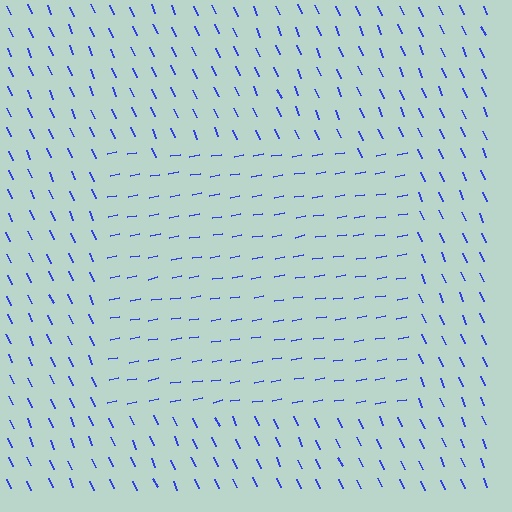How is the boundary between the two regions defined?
The boundary is defined purely by a change in line orientation (approximately 76 degrees difference). All lines are the same color and thickness.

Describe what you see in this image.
The image is filled with small blue line segments. A rectangle region in the image has lines oriented differently from the surrounding lines, creating a visible texture boundary.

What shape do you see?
I see a rectangle.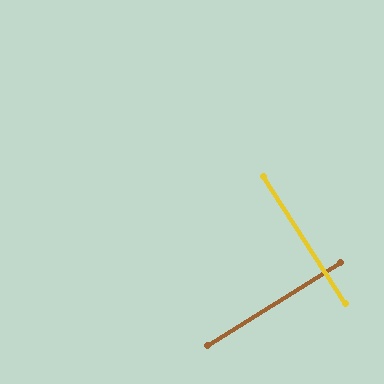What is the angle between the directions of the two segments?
Approximately 89 degrees.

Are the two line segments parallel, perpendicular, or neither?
Perpendicular — they meet at approximately 89°.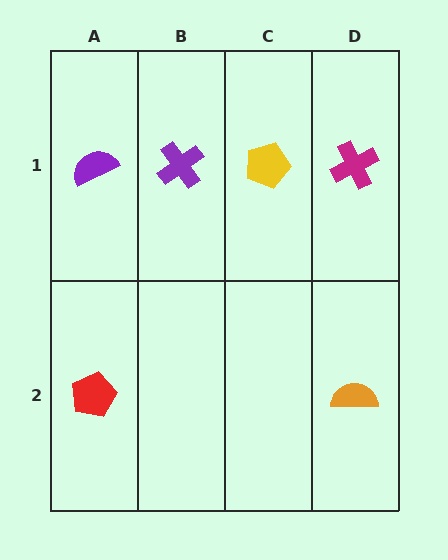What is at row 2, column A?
A red pentagon.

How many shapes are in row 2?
2 shapes.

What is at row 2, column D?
An orange semicircle.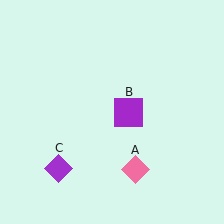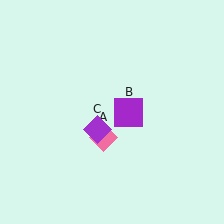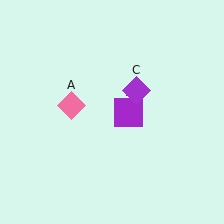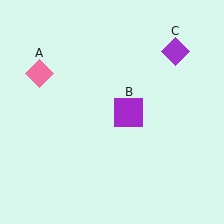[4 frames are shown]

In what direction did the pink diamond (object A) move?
The pink diamond (object A) moved up and to the left.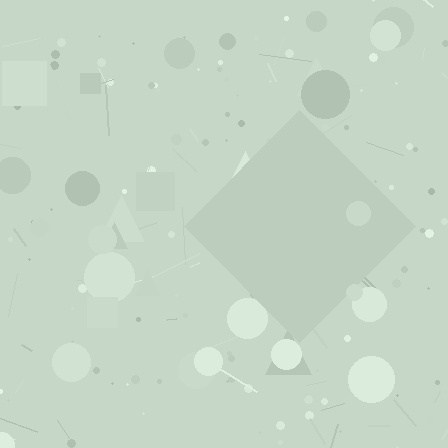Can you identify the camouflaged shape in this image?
The camouflaged shape is a diamond.